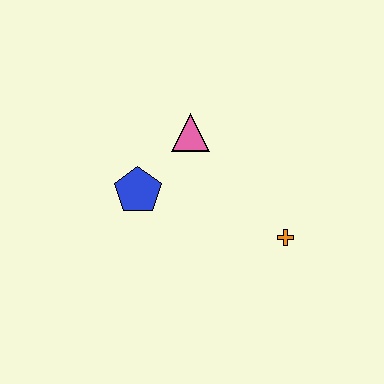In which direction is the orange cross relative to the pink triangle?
The orange cross is below the pink triangle.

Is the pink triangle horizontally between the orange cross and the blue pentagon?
Yes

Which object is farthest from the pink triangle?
The orange cross is farthest from the pink triangle.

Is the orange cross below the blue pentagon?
Yes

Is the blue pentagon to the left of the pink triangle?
Yes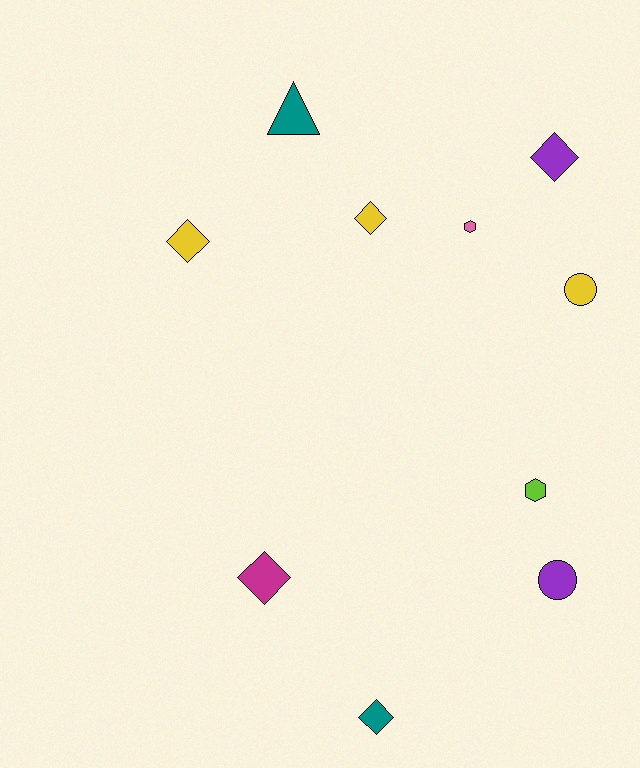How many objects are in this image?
There are 10 objects.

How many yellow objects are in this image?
There are 3 yellow objects.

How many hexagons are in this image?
There are 2 hexagons.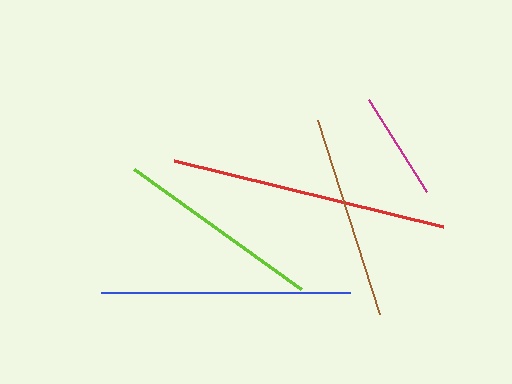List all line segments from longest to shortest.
From longest to shortest: red, blue, lime, brown, magenta.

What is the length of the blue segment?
The blue segment is approximately 249 pixels long.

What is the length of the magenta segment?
The magenta segment is approximately 109 pixels long.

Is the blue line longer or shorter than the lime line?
The blue line is longer than the lime line.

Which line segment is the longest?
The red line is the longest at approximately 278 pixels.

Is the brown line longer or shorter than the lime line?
The lime line is longer than the brown line.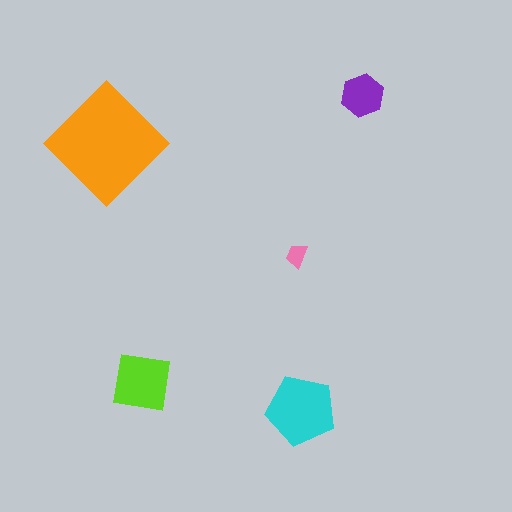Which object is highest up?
The purple hexagon is topmost.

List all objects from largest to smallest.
The orange diamond, the cyan pentagon, the lime square, the purple hexagon, the pink trapezoid.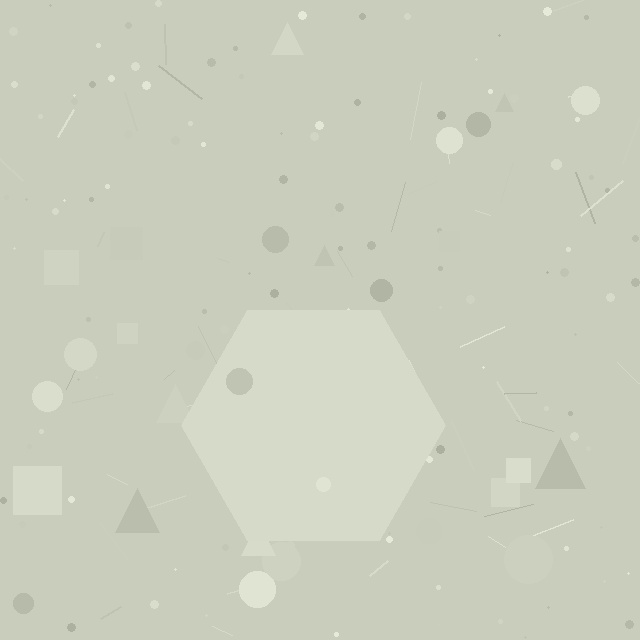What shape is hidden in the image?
A hexagon is hidden in the image.